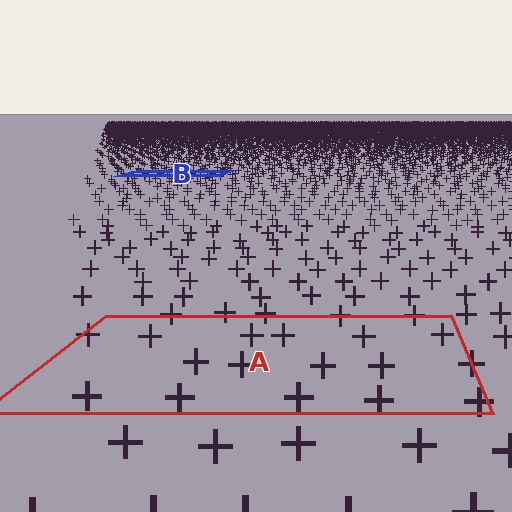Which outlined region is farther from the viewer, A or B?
Region B is farther from the viewer — the texture elements inside it appear smaller and more densely packed.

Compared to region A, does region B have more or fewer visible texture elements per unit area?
Region B has more texture elements per unit area — they are packed more densely because it is farther away.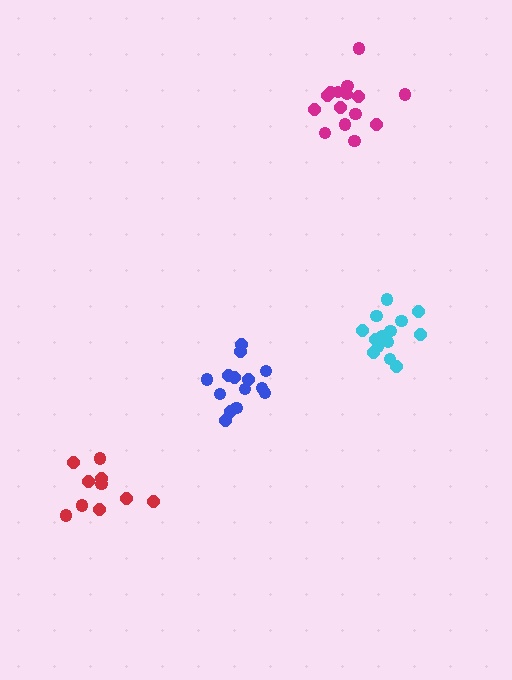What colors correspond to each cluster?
The clusters are colored: blue, cyan, red, magenta.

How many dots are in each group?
Group 1: 14 dots, Group 2: 14 dots, Group 3: 10 dots, Group 4: 15 dots (53 total).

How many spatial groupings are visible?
There are 4 spatial groupings.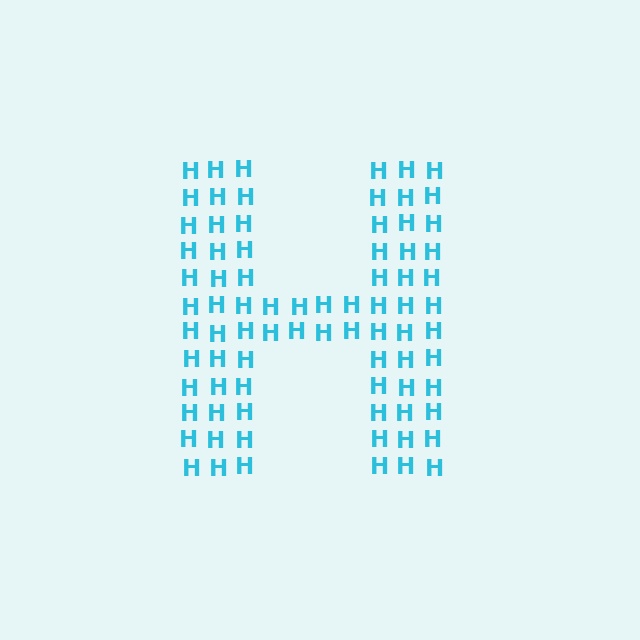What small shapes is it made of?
It is made of small letter H's.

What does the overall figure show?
The overall figure shows the letter H.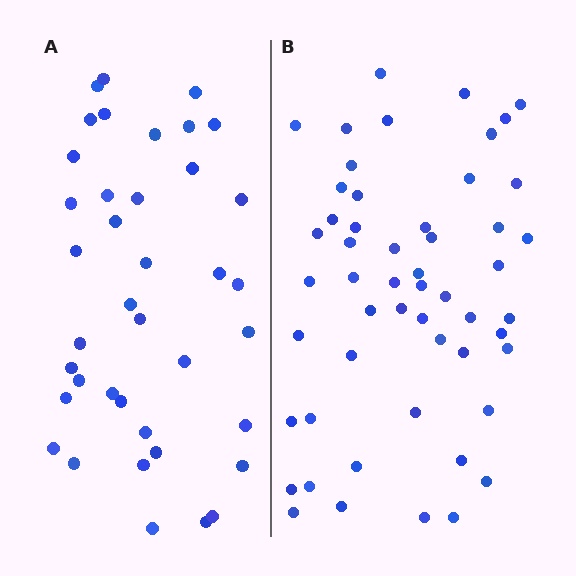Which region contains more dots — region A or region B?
Region B (the right region) has more dots.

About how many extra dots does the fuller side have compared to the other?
Region B has approximately 15 more dots than region A.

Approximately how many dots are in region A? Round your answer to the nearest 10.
About 40 dots. (The exact count is 39, which rounds to 40.)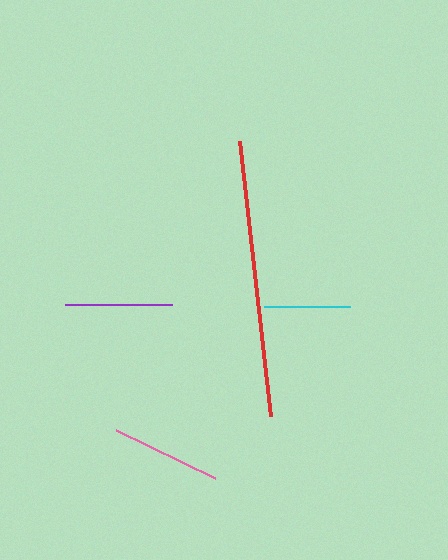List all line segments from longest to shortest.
From longest to shortest: red, pink, purple, cyan.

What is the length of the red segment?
The red segment is approximately 277 pixels long.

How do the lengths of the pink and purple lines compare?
The pink and purple lines are approximately the same length.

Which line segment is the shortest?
The cyan line is the shortest at approximately 86 pixels.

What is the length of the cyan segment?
The cyan segment is approximately 86 pixels long.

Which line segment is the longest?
The red line is the longest at approximately 277 pixels.